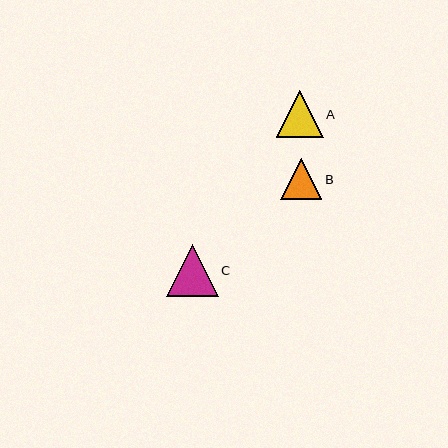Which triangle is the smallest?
Triangle B is the smallest with a size of approximately 41 pixels.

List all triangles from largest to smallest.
From largest to smallest: C, A, B.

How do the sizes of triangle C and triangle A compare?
Triangle C and triangle A are approximately the same size.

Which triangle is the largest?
Triangle C is the largest with a size of approximately 51 pixels.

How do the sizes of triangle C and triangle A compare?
Triangle C and triangle A are approximately the same size.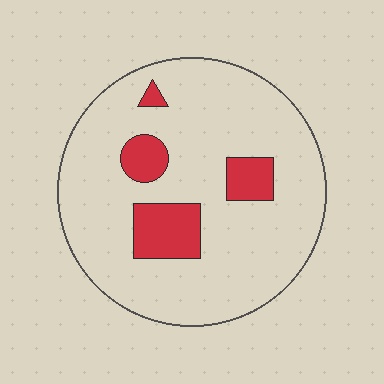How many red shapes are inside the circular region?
4.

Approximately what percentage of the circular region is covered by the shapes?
Approximately 15%.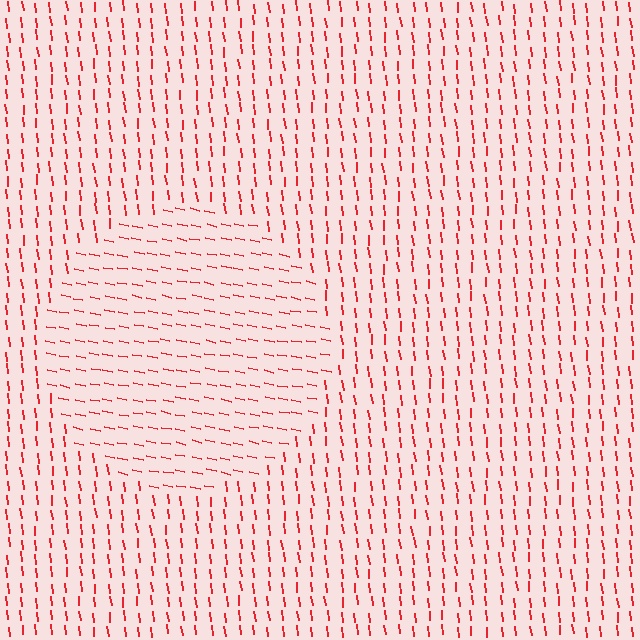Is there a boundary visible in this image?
Yes, there is a texture boundary formed by a change in line orientation.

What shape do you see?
I see a circle.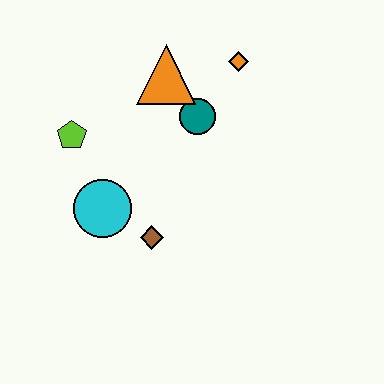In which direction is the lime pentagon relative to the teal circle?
The lime pentagon is to the left of the teal circle.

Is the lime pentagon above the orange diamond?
No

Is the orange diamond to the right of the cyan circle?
Yes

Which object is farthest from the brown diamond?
The orange diamond is farthest from the brown diamond.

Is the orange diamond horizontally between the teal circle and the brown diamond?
No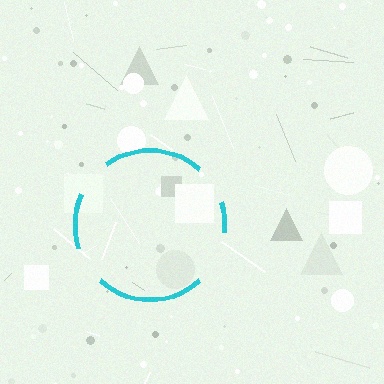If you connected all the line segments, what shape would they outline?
They would outline a circle.